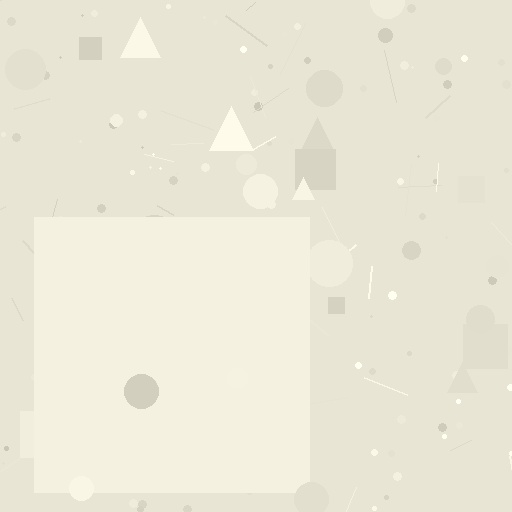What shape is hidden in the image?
A square is hidden in the image.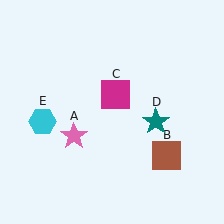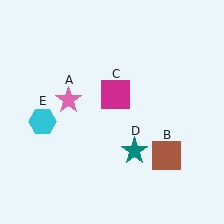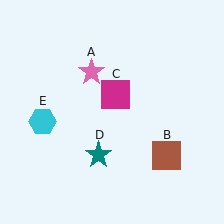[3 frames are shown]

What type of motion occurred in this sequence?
The pink star (object A), teal star (object D) rotated clockwise around the center of the scene.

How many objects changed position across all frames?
2 objects changed position: pink star (object A), teal star (object D).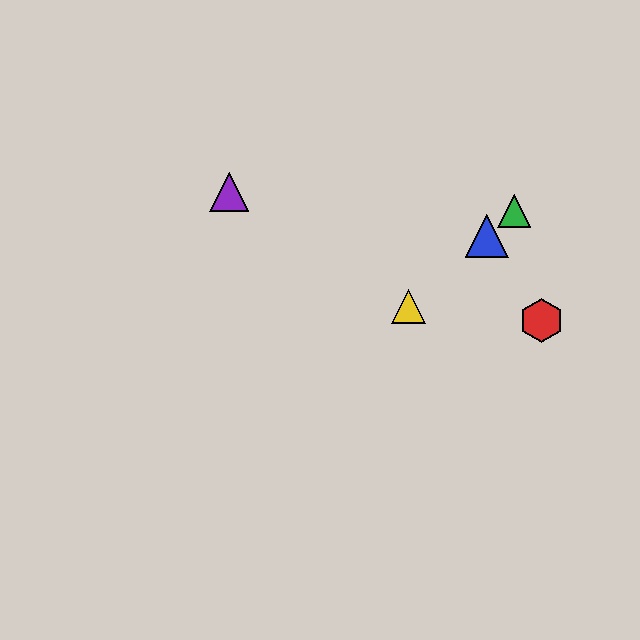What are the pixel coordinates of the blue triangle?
The blue triangle is at (487, 236).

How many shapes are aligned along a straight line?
3 shapes (the blue triangle, the green triangle, the yellow triangle) are aligned along a straight line.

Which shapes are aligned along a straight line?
The blue triangle, the green triangle, the yellow triangle are aligned along a straight line.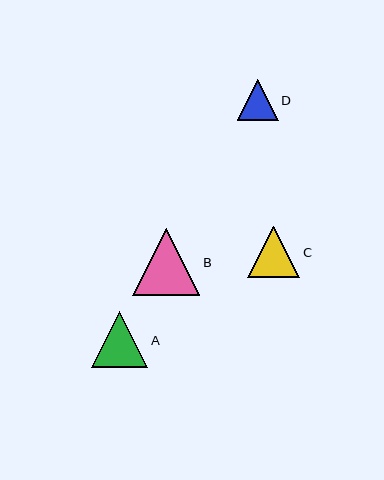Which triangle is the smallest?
Triangle D is the smallest with a size of approximately 41 pixels.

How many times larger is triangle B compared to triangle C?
Triangle B is approximately 1.3 times the size of triangle C.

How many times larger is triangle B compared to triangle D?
Triangle B is approximately 1.6 times the size of triangle D.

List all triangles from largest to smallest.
From largest to smallest: B, A, C, D.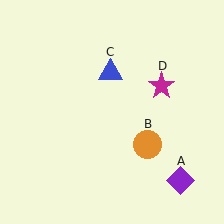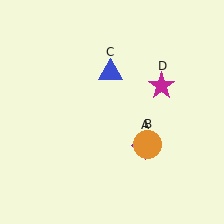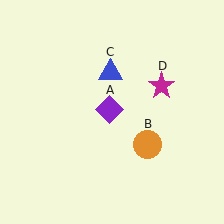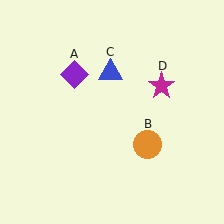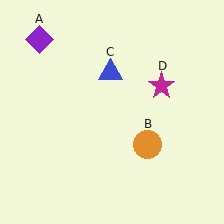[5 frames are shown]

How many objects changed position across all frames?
1 object changed position: purple diamond (object A).